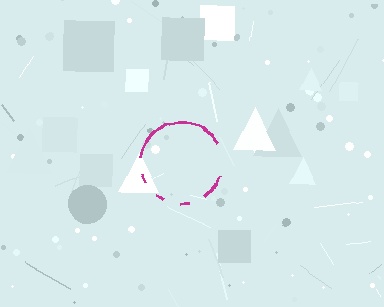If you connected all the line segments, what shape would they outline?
They would outline a circle.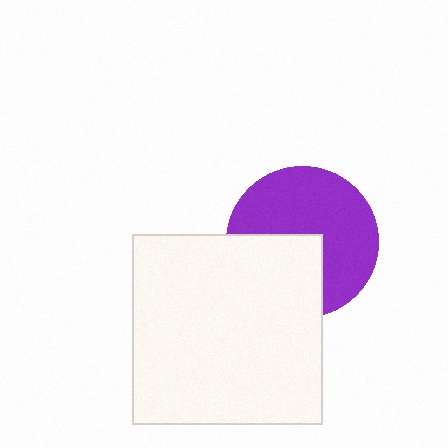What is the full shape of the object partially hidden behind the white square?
The partially hidden object is a purple circle.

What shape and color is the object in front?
The object in front is a white square.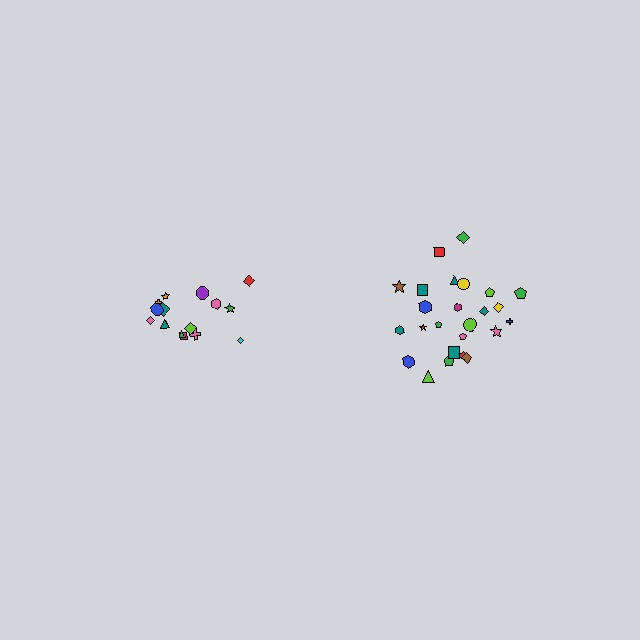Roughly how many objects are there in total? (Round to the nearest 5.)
Roughly 40 objects in total.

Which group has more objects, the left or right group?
The right group.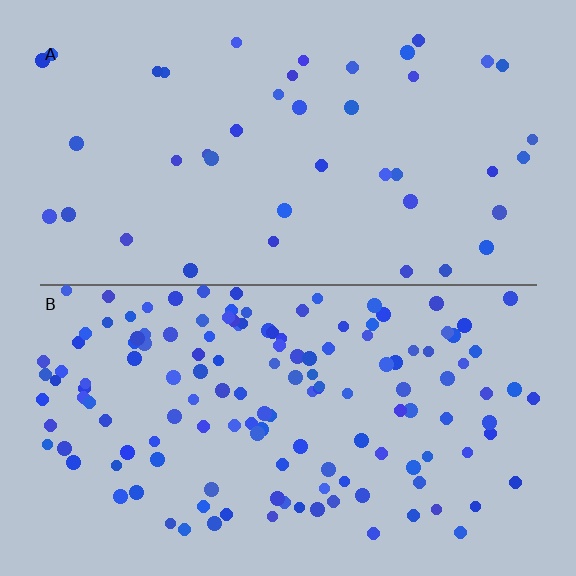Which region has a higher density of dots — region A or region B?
B (the bottom).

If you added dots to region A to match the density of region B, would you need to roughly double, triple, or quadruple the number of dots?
Approximately triple.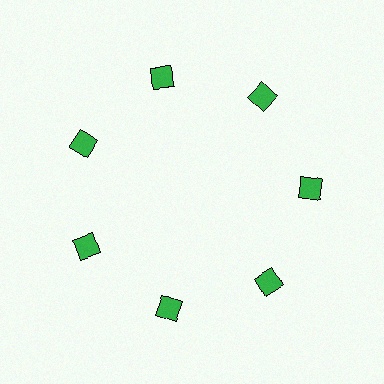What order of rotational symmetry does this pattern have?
This pattern has 7-fold rotational symmetry.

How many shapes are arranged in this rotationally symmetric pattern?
There are 7 shapes, arranged in 7 groups of 1.